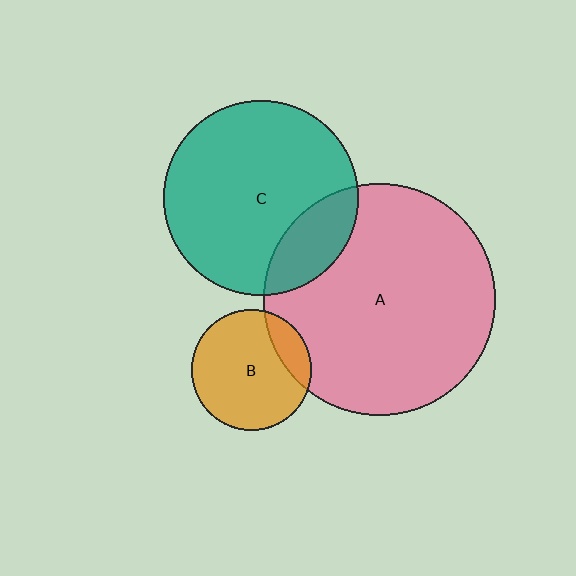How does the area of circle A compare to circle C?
Approximately 1.4 times.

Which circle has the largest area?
Circle A (pink).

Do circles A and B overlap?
Yes.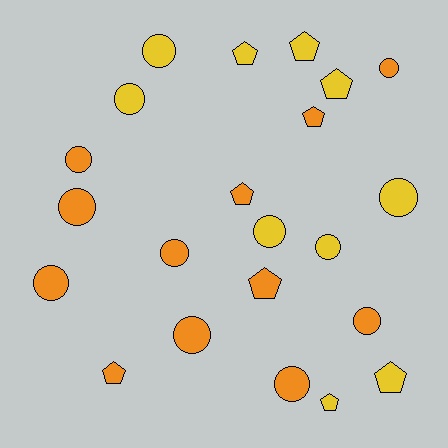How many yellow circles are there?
There are 5 yellow circles.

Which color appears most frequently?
Orange, with 12 objects.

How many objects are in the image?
There are 22 objects.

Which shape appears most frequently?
Circle, with 13 objects.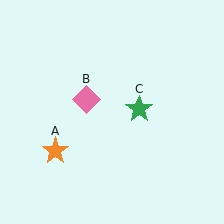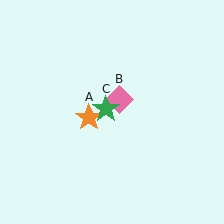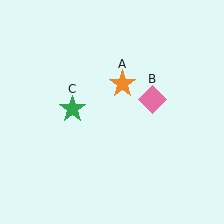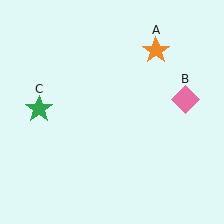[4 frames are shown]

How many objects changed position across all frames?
3 objects changed position: orange star (object A), pink diamond (object B), green star (object C).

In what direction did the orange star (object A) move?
The orange star (object A) moved up and to the right.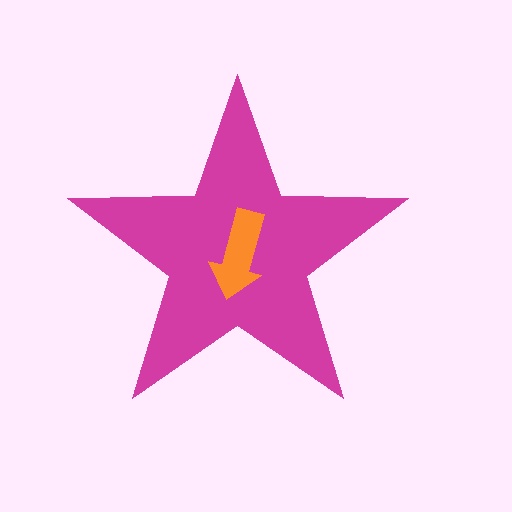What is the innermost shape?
The orange arrow.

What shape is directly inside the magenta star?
The orange arrow.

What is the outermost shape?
The magenta star.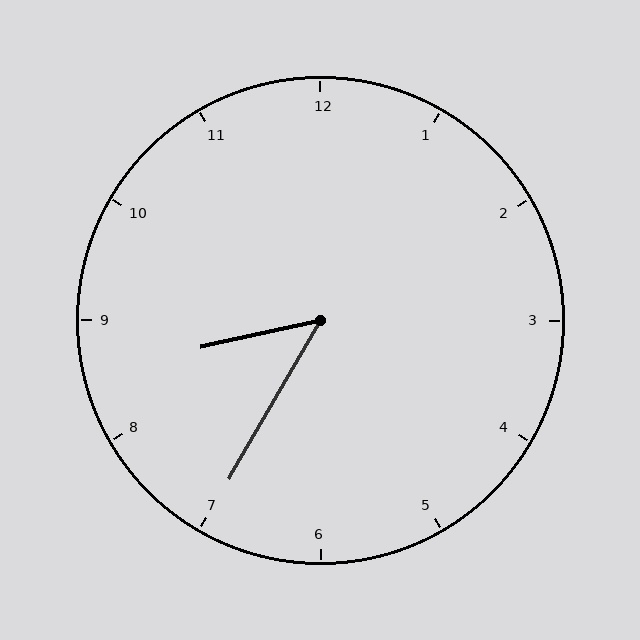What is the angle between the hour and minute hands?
Approximately 48 degrees.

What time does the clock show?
8:35.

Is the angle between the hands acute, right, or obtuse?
It is acute.